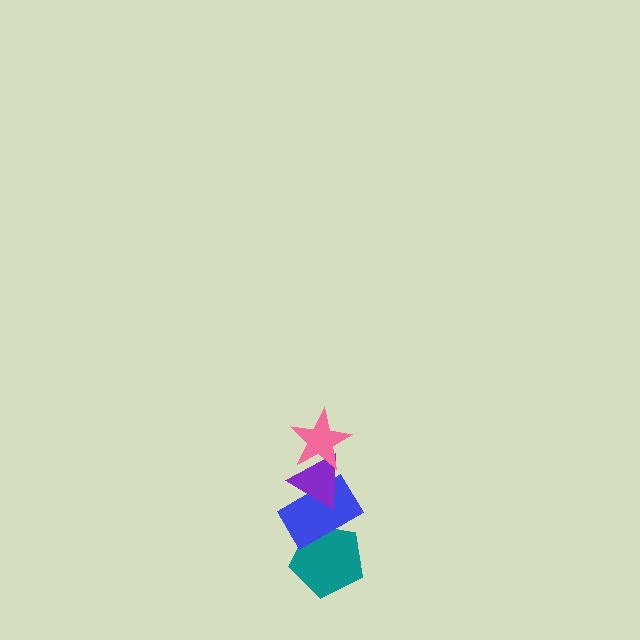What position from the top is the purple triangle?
The purple triangle is 2nd from the top.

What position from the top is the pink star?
The pink star is 1st from the top.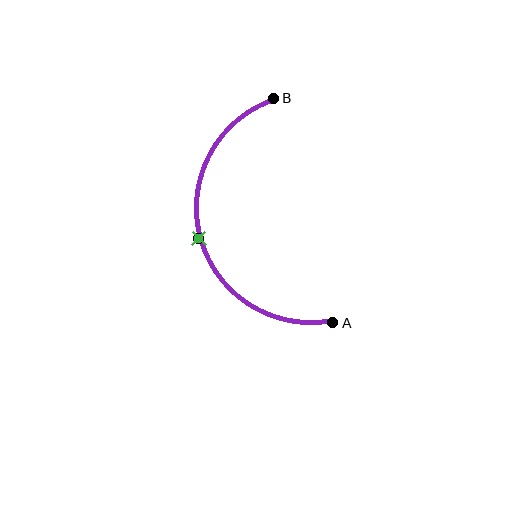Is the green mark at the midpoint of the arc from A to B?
Yes. The green mark lies on the arc at equal arc-length from both A and B — it is the arc midpoint.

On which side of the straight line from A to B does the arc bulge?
The arc bulges to the left of the straight line connecting A and B.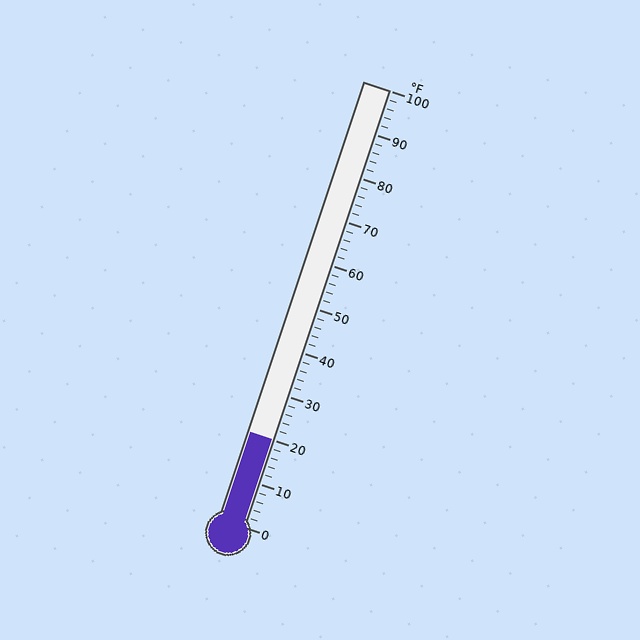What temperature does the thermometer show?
The thermometer shows approximately 20°F.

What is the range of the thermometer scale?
The thermometer scale ranges from 0°F to 100°F.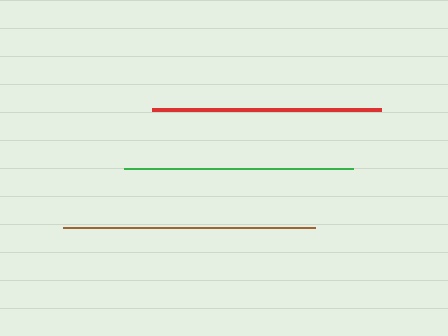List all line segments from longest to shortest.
From longest to shortest: brown, red, green.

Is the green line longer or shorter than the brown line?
The brown line is longer than the green line.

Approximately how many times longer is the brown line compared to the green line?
The brown line is approximately 1.1 times the length of the green line.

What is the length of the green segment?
The green segment is approximately 228 pixels long.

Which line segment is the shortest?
The green line is the shortest at approximately 228 pixels.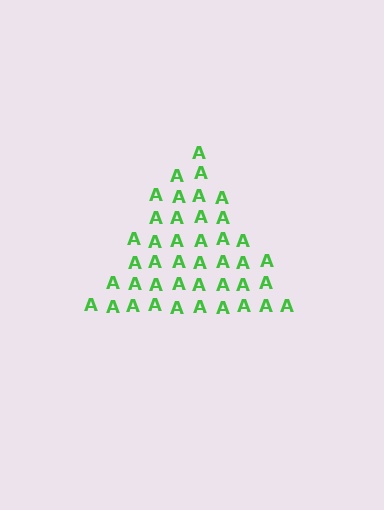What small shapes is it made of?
It is made of small letter A's.